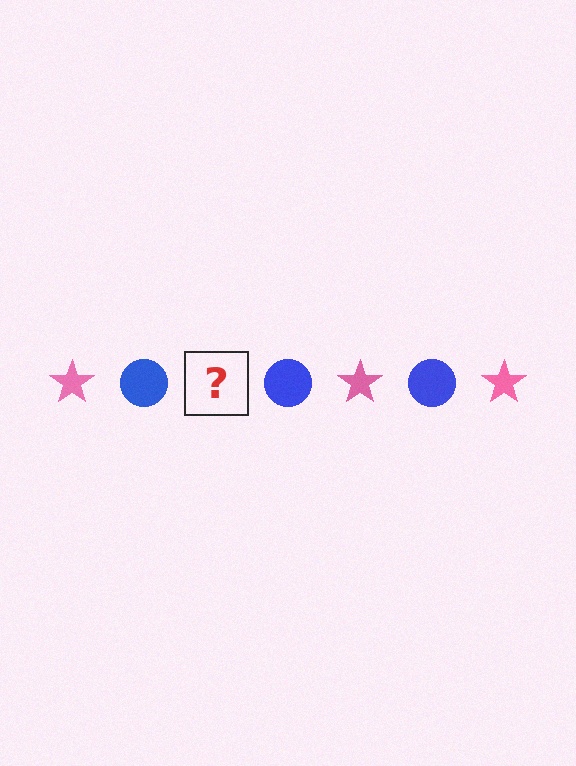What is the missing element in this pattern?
The missing element is a pink star.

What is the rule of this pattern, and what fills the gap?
The rule is that the pattern alternates between pink star and blue circle. The gap should be filled with a pink star.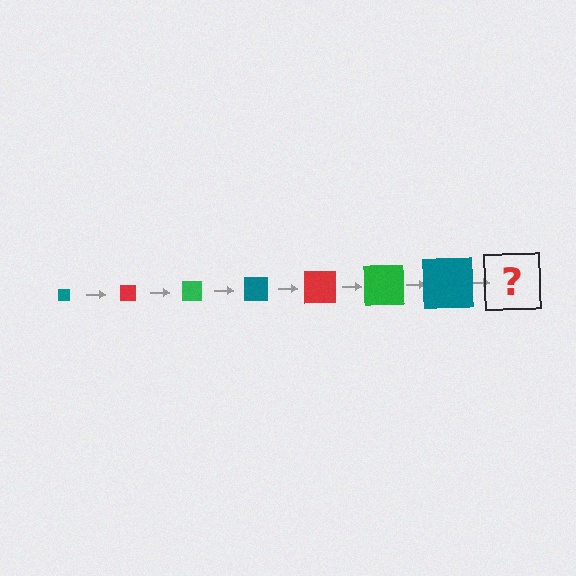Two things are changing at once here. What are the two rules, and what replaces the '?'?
The two rules are that the square grows larger each step and the color cycles through teal, red, and green. The '?' should be a red square, larger than the previous one.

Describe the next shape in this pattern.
It should be a red square, larger than the previous one.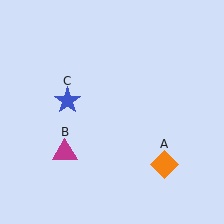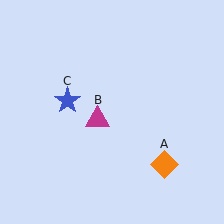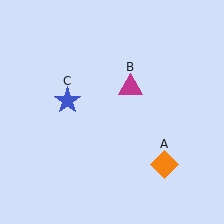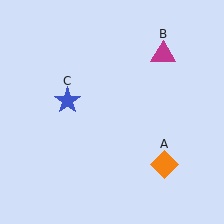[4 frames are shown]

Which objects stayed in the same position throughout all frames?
Orange diamond (object A) and blue star (object C) remained stationary.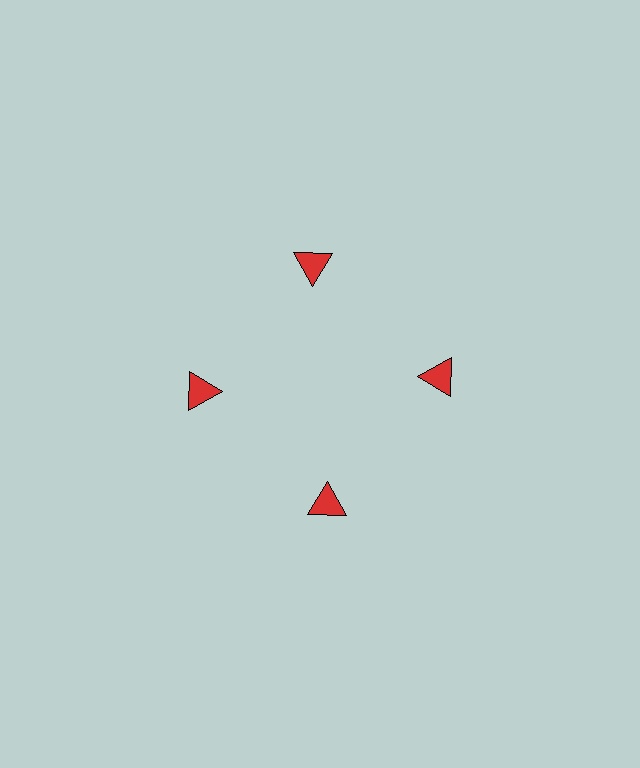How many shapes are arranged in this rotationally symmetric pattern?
There are 4 shapes, arranged in 4 groups of 1.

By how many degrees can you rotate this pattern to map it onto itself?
The pattern maps onto itself every 90 degrees of rotation.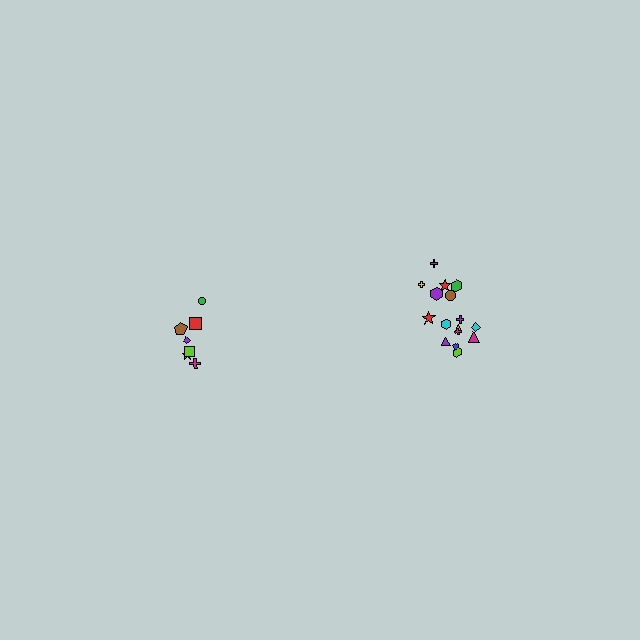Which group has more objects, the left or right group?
The right group.